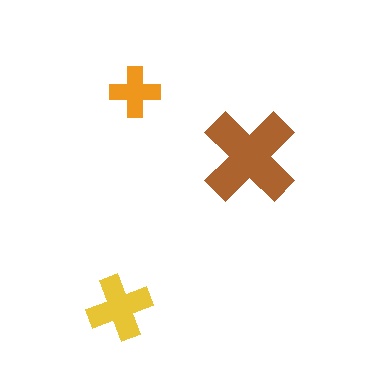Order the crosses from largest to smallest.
the brown one, the yellow one, the orange one.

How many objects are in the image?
There are 3 objects in the image.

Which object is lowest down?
The yellow cross is bottommost.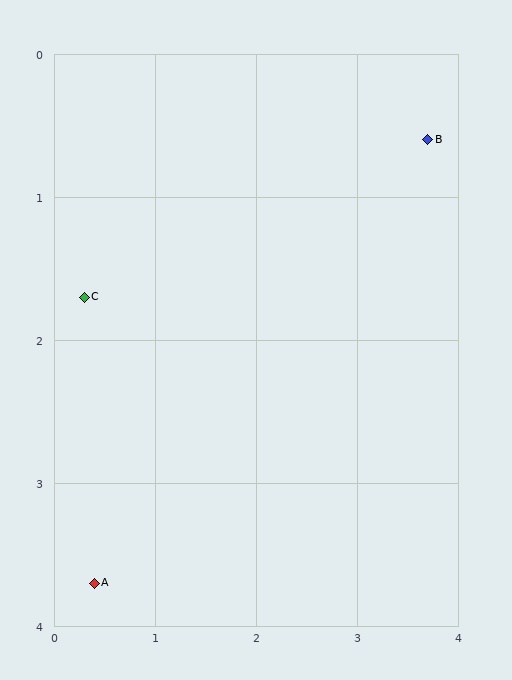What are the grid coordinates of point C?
Point C is at approximately (0.3, 1.7).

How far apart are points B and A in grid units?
Points B and A are about 4.5 grid units apart.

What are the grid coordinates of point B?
Point B is at approximately (3.7, 0.6).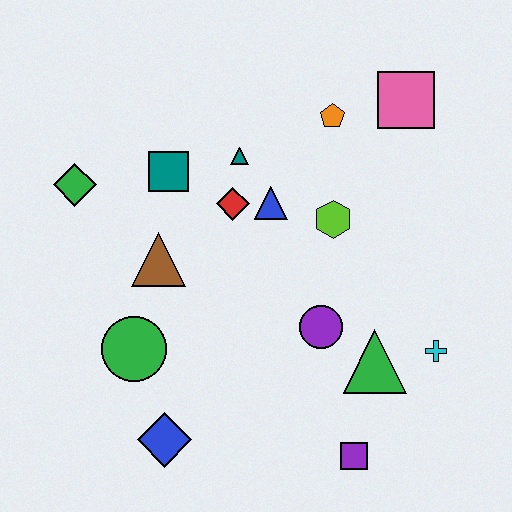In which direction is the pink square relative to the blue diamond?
The pink square is above the blue diamond.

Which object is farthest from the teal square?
The purple square is farthest from the teal square.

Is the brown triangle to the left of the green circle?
No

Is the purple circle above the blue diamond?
Yes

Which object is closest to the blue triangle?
The red diamond is closest to the blue triangle.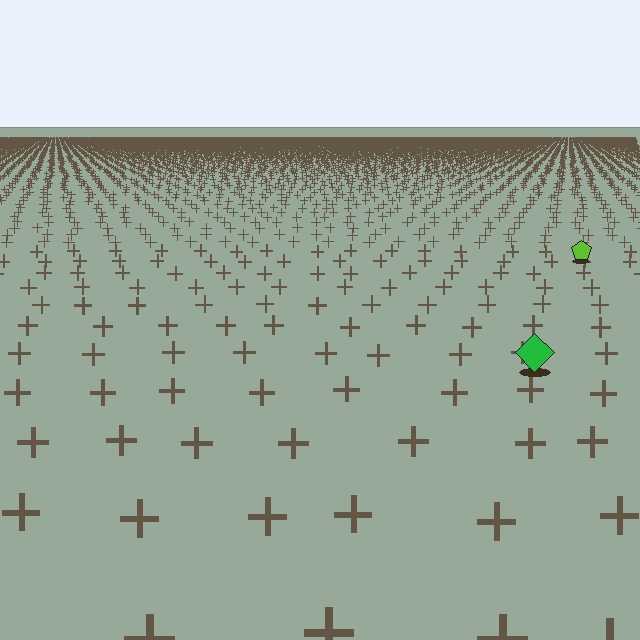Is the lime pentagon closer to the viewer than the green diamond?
No. The green diamond is closer — you can tell from the texture gradient: the ground texture is coarser near it.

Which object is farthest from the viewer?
The lime pentagon is farthest from the viewer. It appears smaller and the ground texture around it is denser.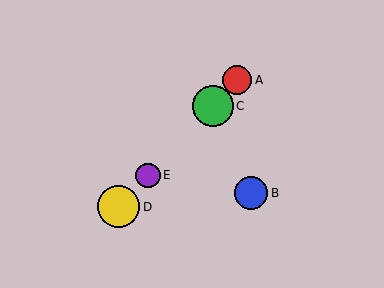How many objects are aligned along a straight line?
4 objects (A, C, D, E) are aligned along a straight line.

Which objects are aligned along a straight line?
Objects A, C, D, E are aligned along a straight line.